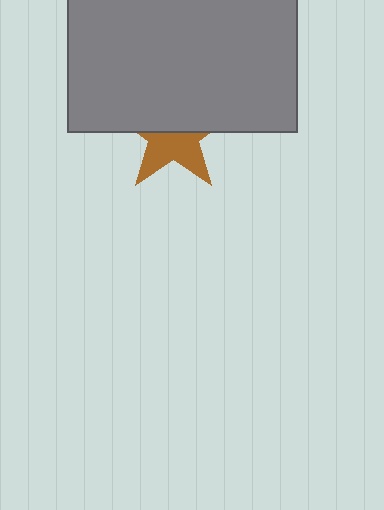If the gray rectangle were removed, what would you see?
You would see the complete brown star.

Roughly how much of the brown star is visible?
About half of it is visible (roughly 46%).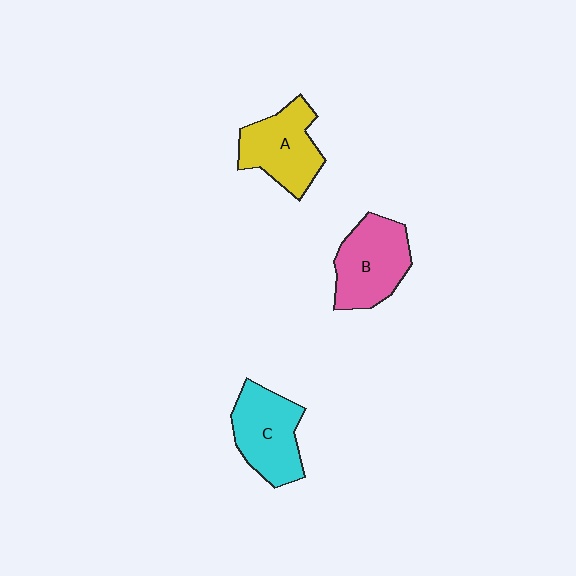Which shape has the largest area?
Shape B (pink).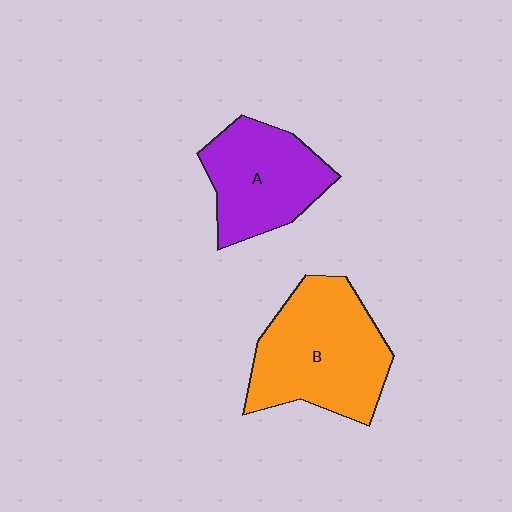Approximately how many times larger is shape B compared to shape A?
Approximately 1.3 times.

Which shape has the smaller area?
Shape A (purple).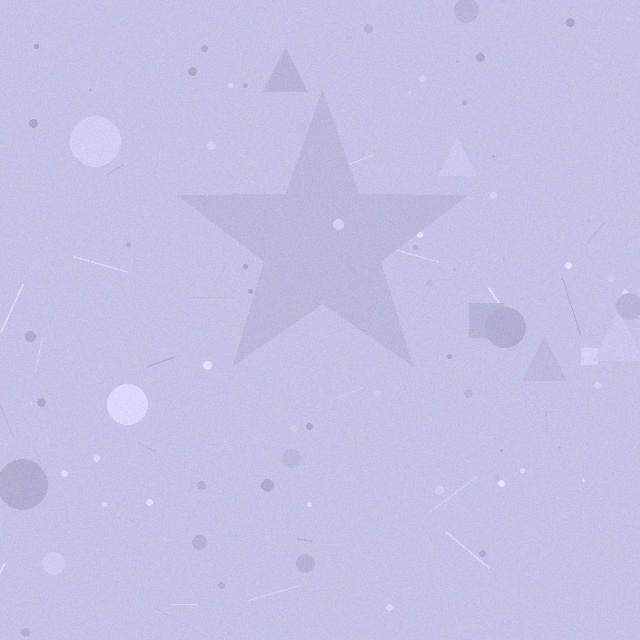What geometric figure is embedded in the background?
A star is embedded in the background.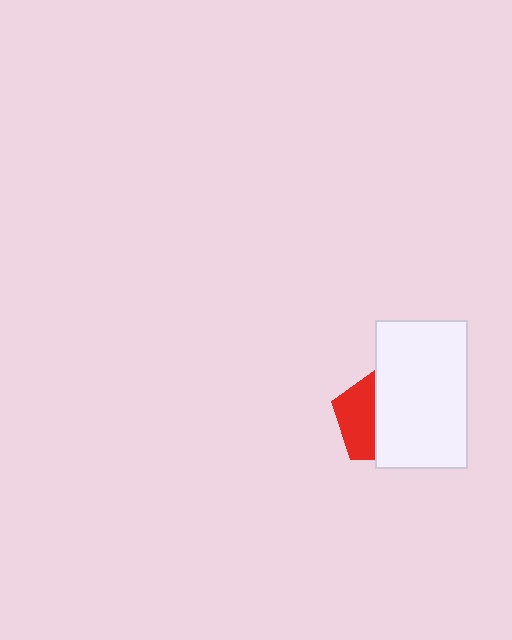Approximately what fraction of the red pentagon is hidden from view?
Roughly 58% of the red pentagon is hidden behind the white rectangle.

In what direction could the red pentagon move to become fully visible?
The red pentagon could move left. That would shift it out from behind the white rectangle entirely.